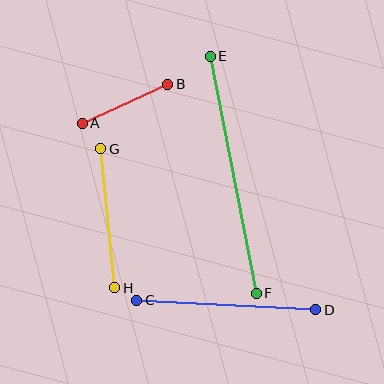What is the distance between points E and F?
The distance is approximately 242 pixels.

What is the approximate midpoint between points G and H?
The midpoint is at approximately (108, 218) pixels.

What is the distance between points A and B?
The distance is approximately 94 pixels.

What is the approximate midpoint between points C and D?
The midpoint is at approximately (226, 305) pixels.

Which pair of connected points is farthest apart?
Points E and F are farthest apart.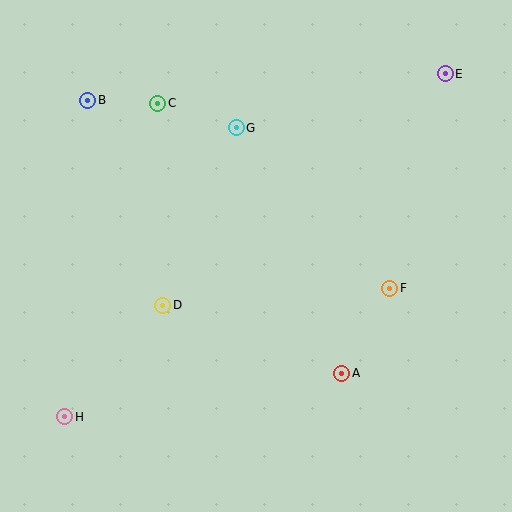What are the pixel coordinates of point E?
Point E is at (445, 74).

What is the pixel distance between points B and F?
The distance between B and F is 356 pixels.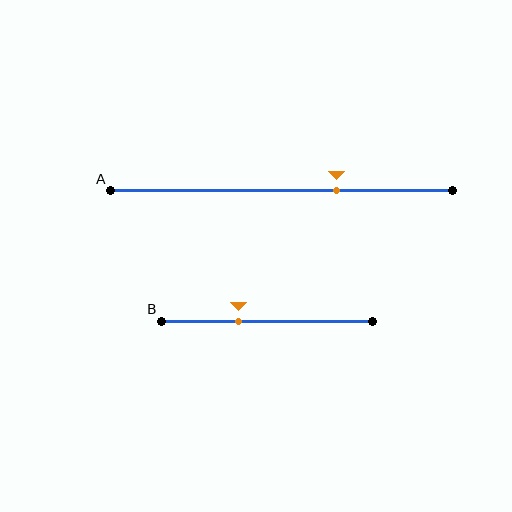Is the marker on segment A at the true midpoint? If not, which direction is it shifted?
No, the marker on segment A is shifted to the right by about 16% of the segment length.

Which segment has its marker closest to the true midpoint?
Segment B has its marker closest to the true midpoint.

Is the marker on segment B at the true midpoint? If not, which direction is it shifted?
No, the marker on segment B is shifted to the left by about 13% of the segment length.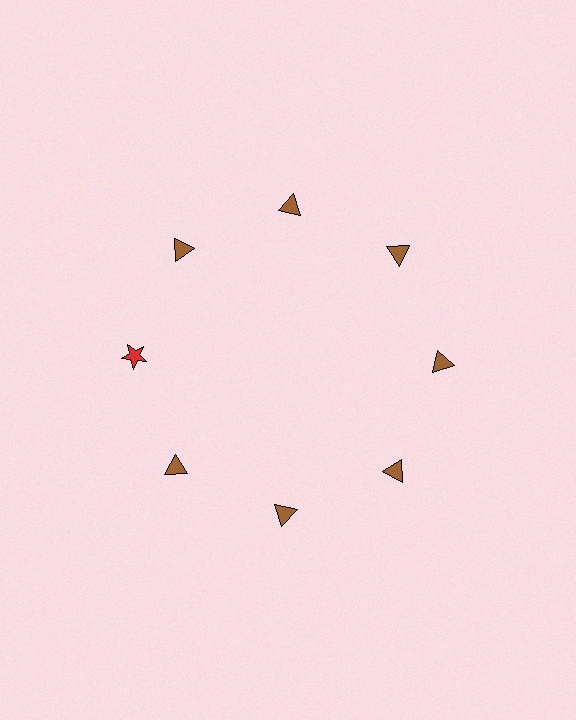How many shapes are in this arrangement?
There are 8 shapes arranged in a ring pattern.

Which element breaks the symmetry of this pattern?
The red star at roughly the 9 o'clock position breaks the symmetry. All other shapes are brown triangles.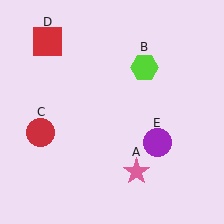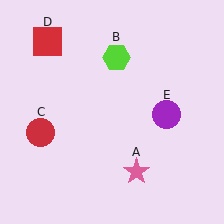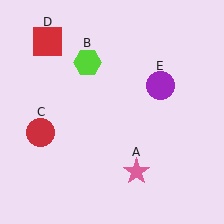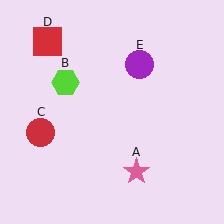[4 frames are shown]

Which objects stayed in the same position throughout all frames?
Pink star (object A) and red circle (object C) and red square (object D) remained stationary.